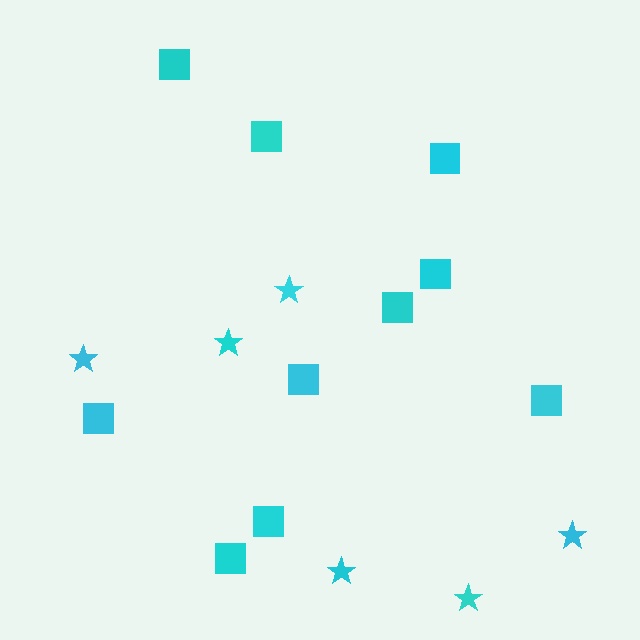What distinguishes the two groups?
There are 2 groups: one group of stars (6) and one group of squares (10).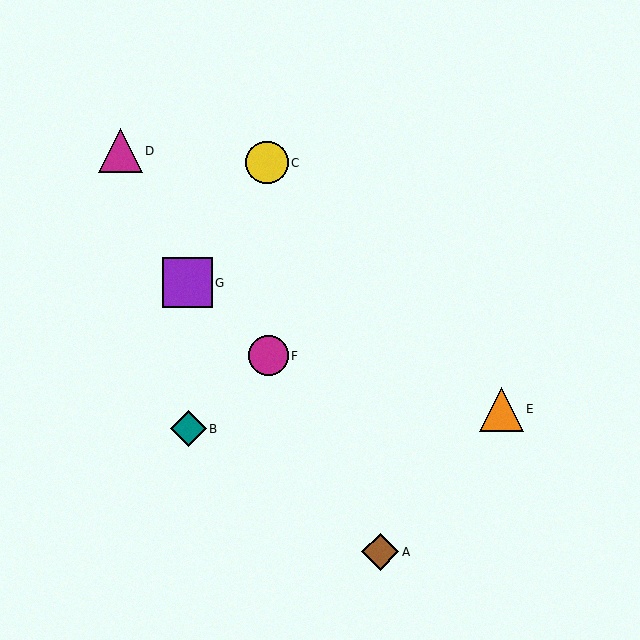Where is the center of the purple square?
The center of the purple square is at (188, 283).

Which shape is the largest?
The purple square (labeled G) is the largest.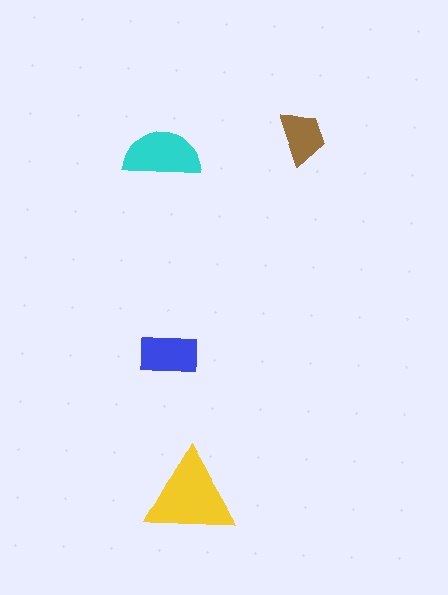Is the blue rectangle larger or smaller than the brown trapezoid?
Larger.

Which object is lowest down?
The yellow triangle is bottommost.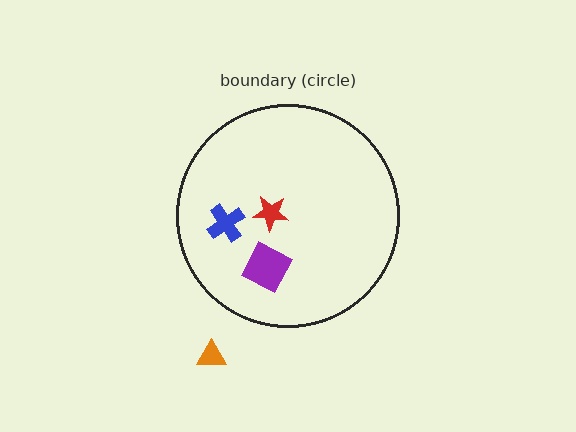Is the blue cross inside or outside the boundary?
Inside.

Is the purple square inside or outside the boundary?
Inside.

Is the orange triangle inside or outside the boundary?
Outside.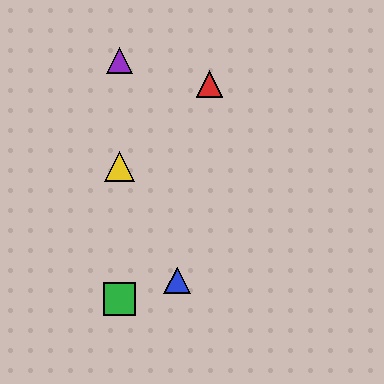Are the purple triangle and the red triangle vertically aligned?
No, the purple triangle is at x≈120 and the red triangle is at x≈210.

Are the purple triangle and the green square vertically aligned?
Yes, both are at x≈120.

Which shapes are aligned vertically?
The green square, the yellow triangle, the purple triangle are aligned vertically.